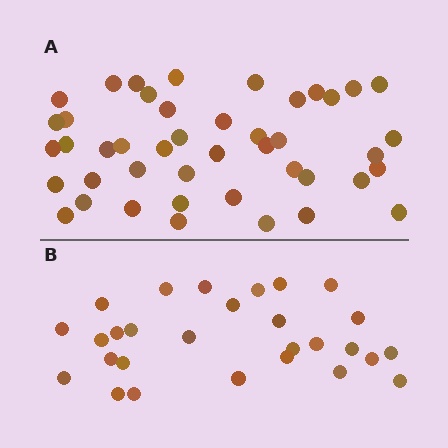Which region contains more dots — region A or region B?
Region A (the top region) has more dots.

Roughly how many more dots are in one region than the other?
Region A has approximately 15 more dots than region B.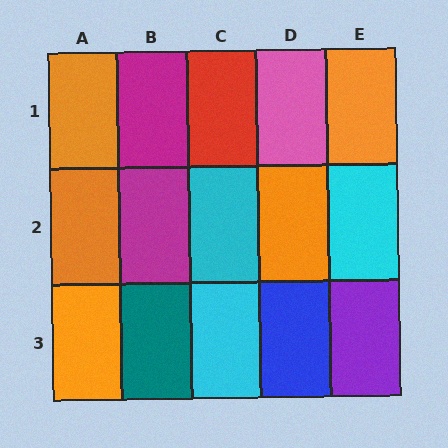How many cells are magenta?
2 cells are magenta.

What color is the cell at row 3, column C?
Cyan.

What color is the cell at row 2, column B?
Magenta.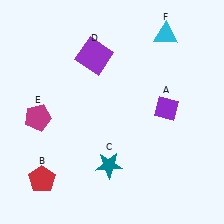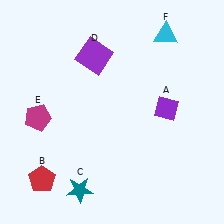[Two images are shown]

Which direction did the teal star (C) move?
The teal star (C) moved left.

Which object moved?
The teal star (C) moved left.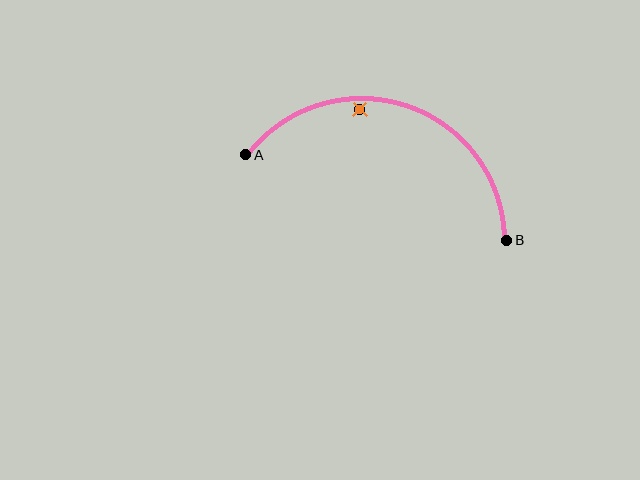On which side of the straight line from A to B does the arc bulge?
The arc bulges above the straight line connecting A and B.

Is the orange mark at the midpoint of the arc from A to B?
No — the orange mark does not lie on the arc at all. It sits slightly inside the curve.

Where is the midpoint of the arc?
The arc midpoint is the point on the curve farthest from the straight line joining A and B. It sits above that line.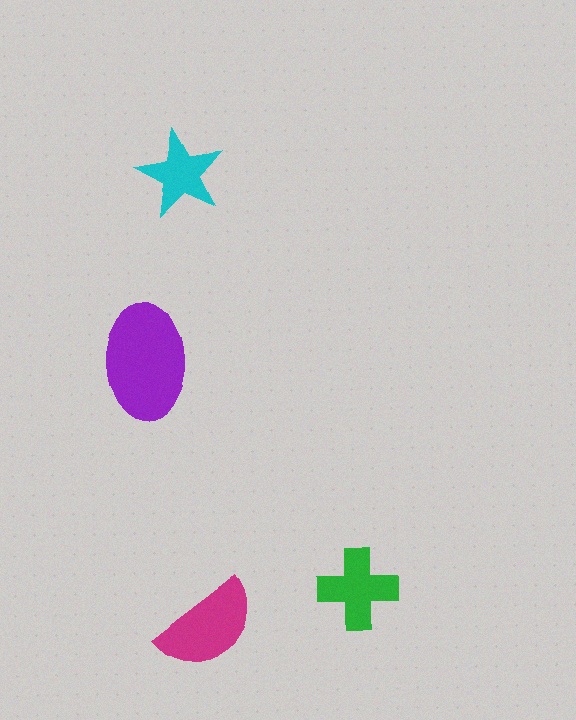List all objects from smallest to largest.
The cyan star, the green cross, the magenta semicircle, the purple ellipse.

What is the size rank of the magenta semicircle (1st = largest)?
2nd.